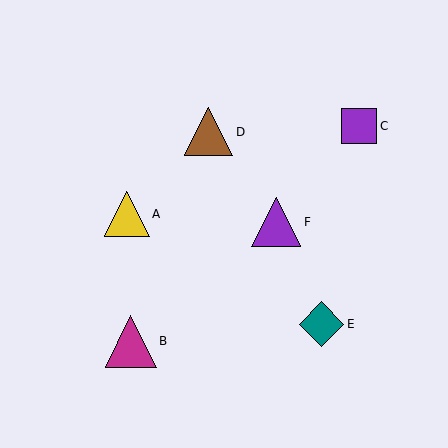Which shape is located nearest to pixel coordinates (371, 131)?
The purple square (labeled C) at (359, 126) is nearest to that location.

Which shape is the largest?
The magenta triangle (labeled B) is the largest.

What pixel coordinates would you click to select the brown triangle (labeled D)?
Click at (208, 132) to select the brown triangle D.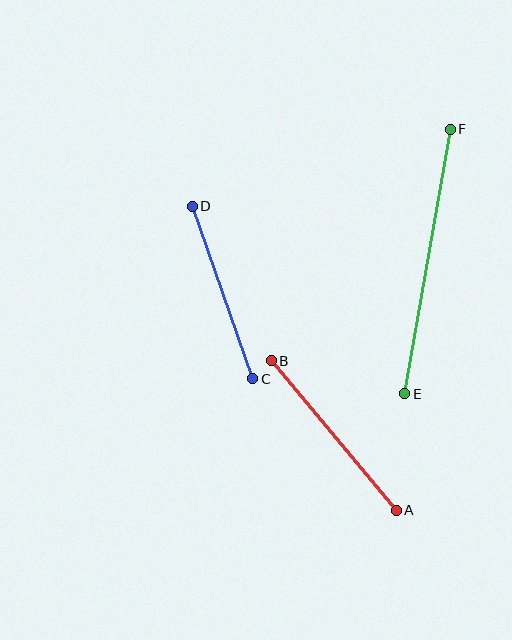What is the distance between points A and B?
The distance is approximately 195 pixels.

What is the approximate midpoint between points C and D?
The midpoint is at approximately (222, 292) pixels.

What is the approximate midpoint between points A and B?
The midpoint is at approximately (334, 436) pixels.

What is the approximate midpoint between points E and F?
The midpoint is at approximately (427, 261) pixels.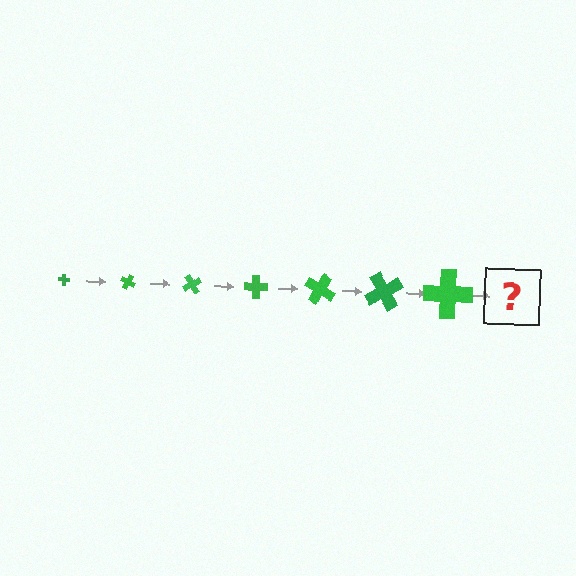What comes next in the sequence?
The next element should be a cross, larger than the previous one and rotated 210 degrees from the start.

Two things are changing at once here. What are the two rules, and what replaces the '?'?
The two rules are that the cross grows larger each step and it rotates 30 degrees each step. The '?' should be a cross, larger than the previous one and rotated 210 degrees from the start.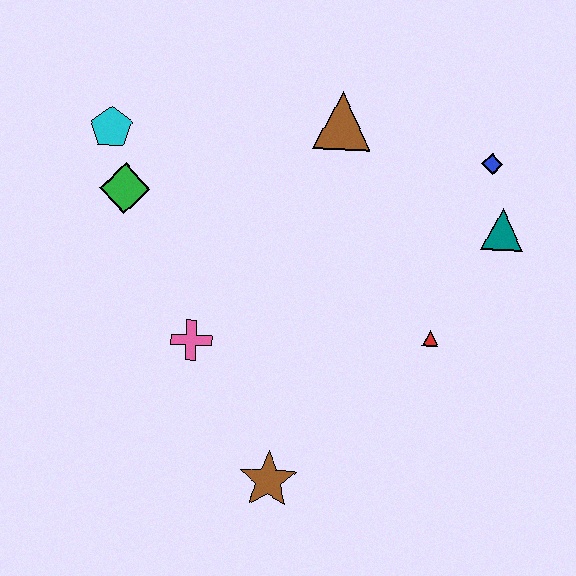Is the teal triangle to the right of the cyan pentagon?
Yes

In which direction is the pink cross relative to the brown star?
The pink cross is above the brown star.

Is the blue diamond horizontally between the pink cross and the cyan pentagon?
No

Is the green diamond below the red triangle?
No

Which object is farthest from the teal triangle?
The cyan pentagon is farthest from the teal triangle.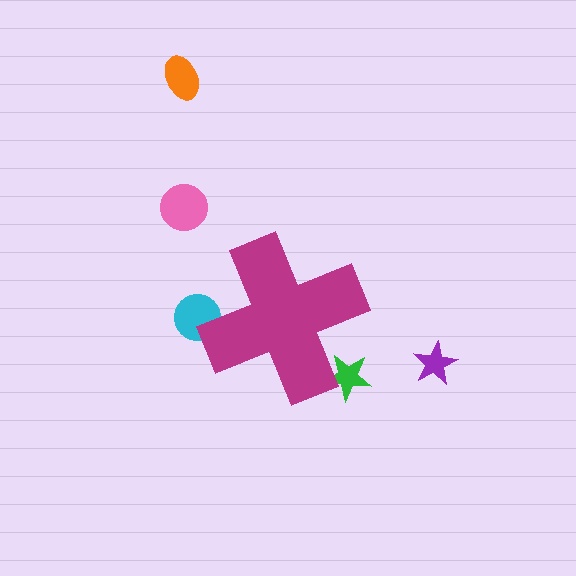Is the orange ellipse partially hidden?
No, the orange ellipse is fully visible.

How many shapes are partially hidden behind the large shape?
2 shapes are partially hidden.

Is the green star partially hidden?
Yes, the green star is partially hidden behind the magenta cross.